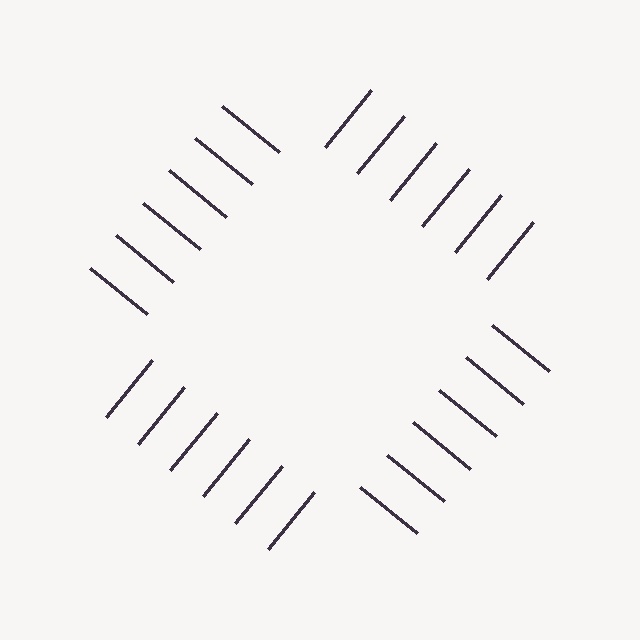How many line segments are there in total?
24 — 6 along each of the 4 edges.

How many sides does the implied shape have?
4 sides — the line-ends trace a square.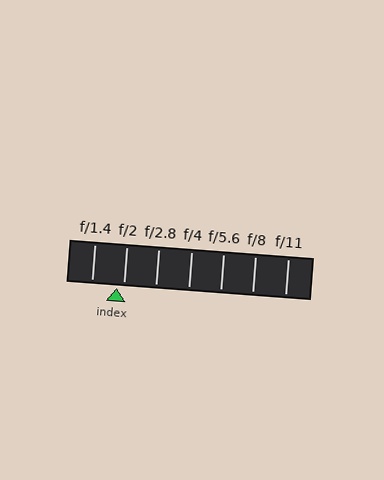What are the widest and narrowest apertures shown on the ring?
The widest aperture shown is f/1.4 and the narrowest is f/11.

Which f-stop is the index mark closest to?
The index mark is closest to f/2.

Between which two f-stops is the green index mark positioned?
The index mark is between f/1.4 and f/2.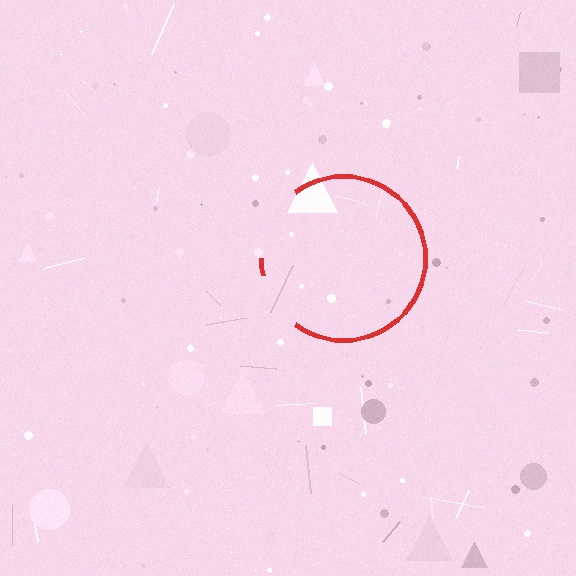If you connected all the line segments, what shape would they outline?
They would outline a circle.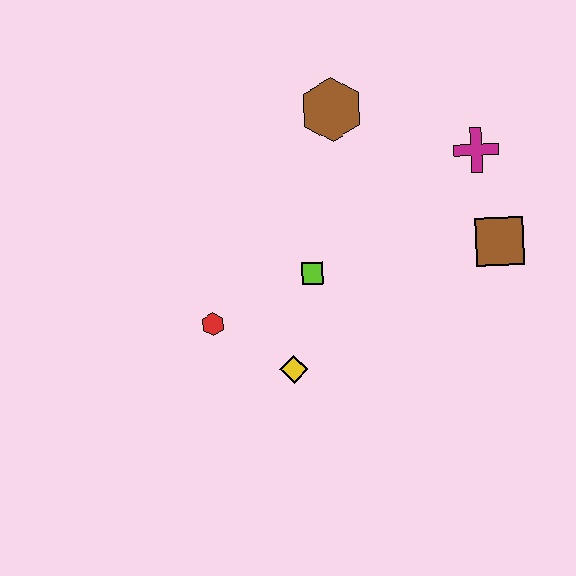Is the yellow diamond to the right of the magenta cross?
No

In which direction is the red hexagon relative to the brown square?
The red hexagon is to the left of the brown square.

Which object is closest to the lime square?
The yellow diamond is closest to the lime square.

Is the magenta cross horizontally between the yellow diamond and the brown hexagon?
No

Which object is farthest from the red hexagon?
The magenta cross is farthest from the red hexagon.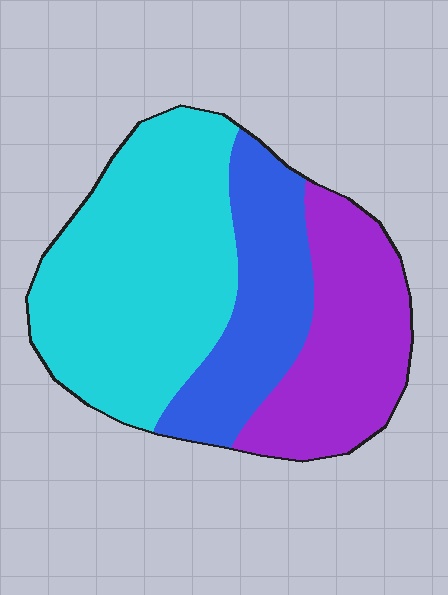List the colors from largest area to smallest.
From largest to smallest: cyan, purple, blue.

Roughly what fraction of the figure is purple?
Purple takes up about one quarter (1/4) of the figure.